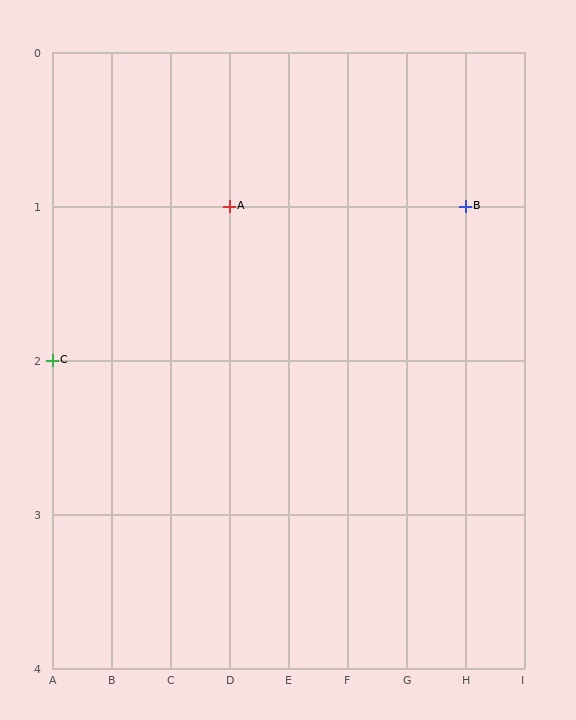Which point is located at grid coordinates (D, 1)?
Point A is at (D, 1).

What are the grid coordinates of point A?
Point A is at grid coordinates (D, 1).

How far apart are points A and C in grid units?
Points A and C are 3 columns and 1 row apart (about 3.2 grid units diagonally).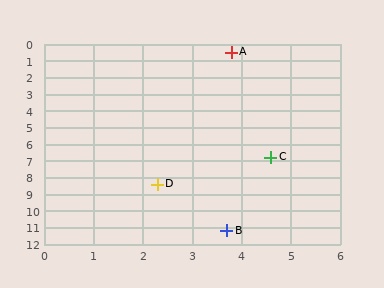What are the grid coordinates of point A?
Point A is at approximately (3.8, 0.5).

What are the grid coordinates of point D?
Point D is at approximately (2.3, 8.4).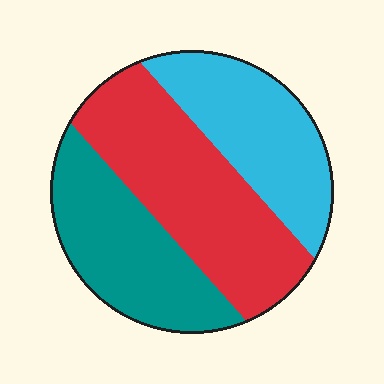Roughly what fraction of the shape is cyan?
Cyan takes up between a quarter and a half of the shape.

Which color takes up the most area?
Red, at roughly 40%.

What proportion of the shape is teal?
Teal takes up about one third (1/3) of the shape.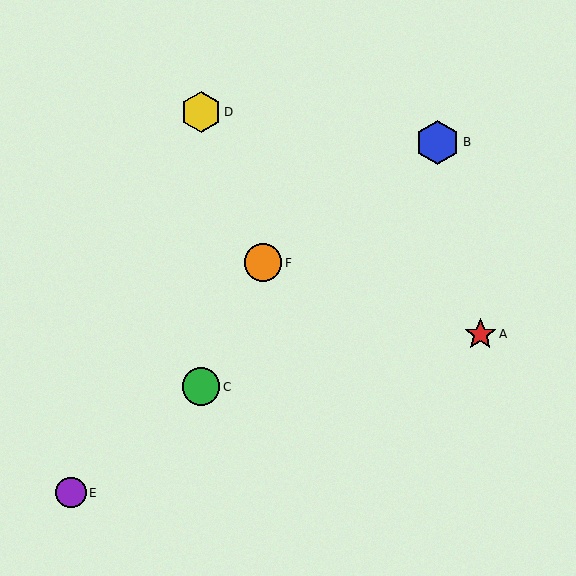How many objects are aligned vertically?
2 objects (C, D) are aligned vertically.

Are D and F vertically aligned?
No, D is at x≈201 and F is at x≈263.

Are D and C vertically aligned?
Yes, both are at x≈201.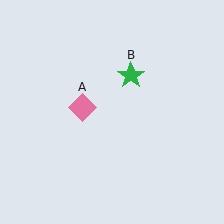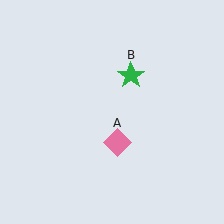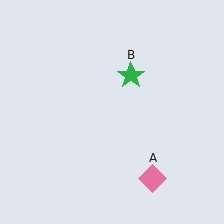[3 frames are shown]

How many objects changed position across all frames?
1 object changed position: pink diamond (object A).